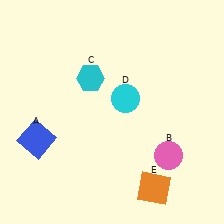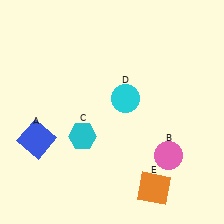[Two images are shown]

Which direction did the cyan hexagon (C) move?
The cyan hexagon (C) moved down.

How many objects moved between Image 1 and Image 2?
1 object moved between the two images.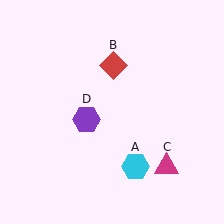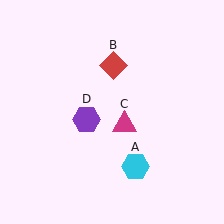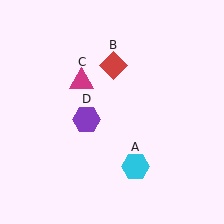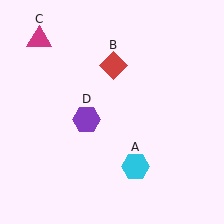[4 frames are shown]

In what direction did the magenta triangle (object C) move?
The magenta triangle (object C) moved up and to the left.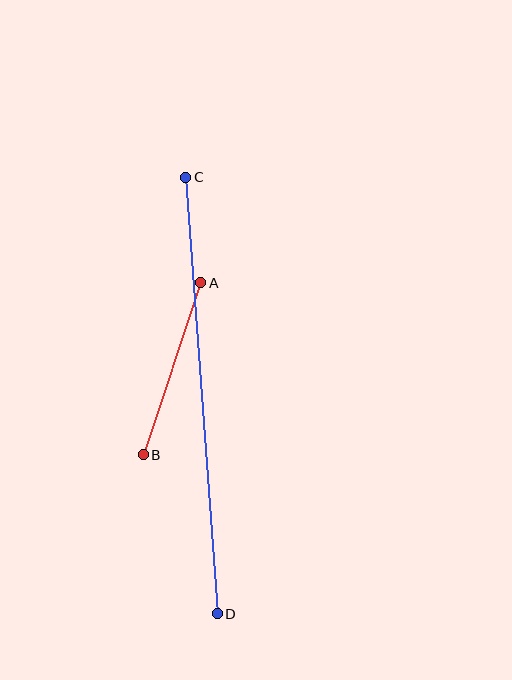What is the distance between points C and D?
The distance is approximately 438 pixels.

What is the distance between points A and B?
The distance is approximately 181 pixels.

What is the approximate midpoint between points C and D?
The midpoint is at approximately (202, 396) pixels.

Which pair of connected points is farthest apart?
Points C and D are farthest apart.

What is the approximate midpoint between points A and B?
The midpoint is at approximately (172, 369) pixels.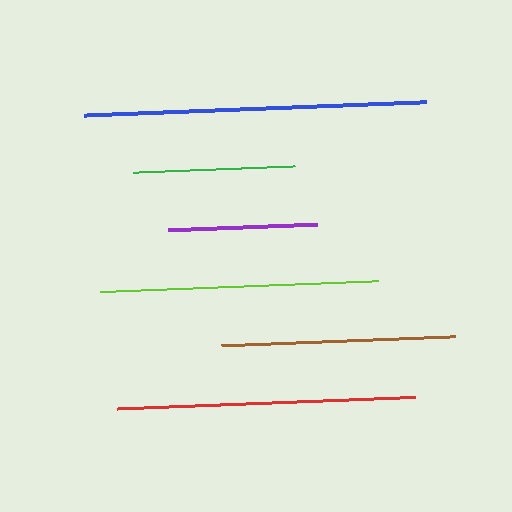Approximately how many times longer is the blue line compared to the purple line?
The blue line is approximately 2.3 times the length of the purple line.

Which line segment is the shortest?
The purple line is the shortest at approximately 149 pixels.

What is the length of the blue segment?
The blue segment is approximately 342 pixels long.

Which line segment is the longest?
The blue line is the longest at approximately 342 pixels.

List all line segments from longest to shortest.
From longest to shortest: blue, red, lime, brown, green, purple.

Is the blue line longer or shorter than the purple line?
The blue line is longer than the purple line.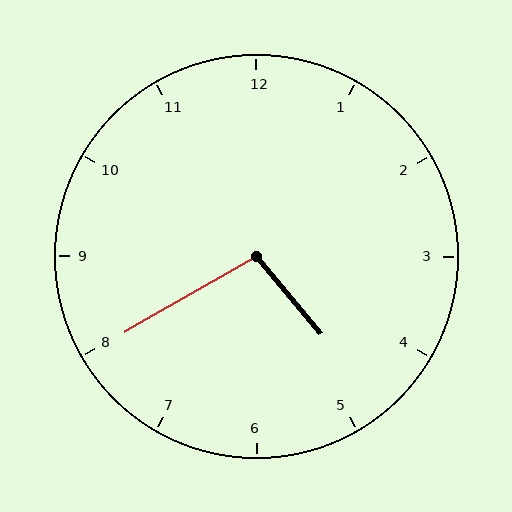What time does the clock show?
4:40.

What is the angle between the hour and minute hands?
Approximately 100 degrees.